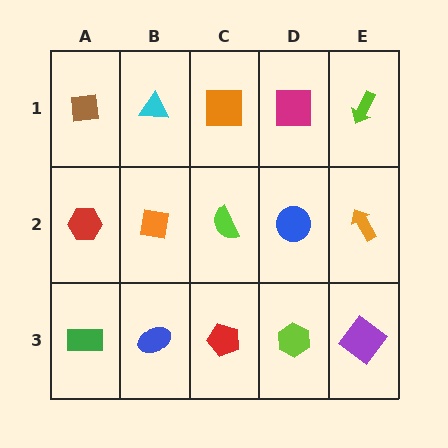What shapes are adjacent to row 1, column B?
An orange square (row 2, column B), a brown square (row 1, column A), an orange square (row 1, column C).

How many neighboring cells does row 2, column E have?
3.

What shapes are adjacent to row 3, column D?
A blue circle (row 2, column D), a red pentagon (row 3, column C), a purple diamond (row 3, column E).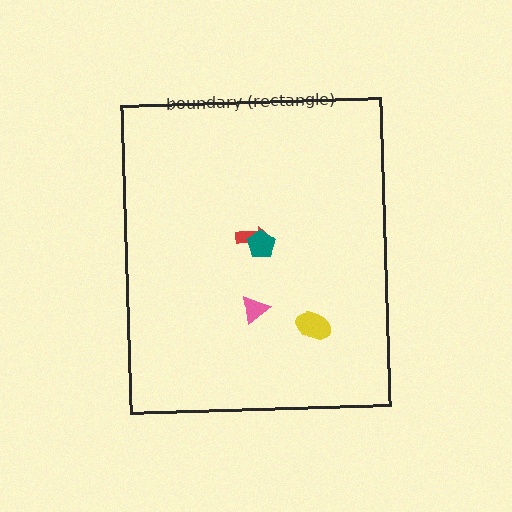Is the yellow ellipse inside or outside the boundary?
Inside.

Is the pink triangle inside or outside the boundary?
Inside.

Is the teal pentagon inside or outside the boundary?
Inside.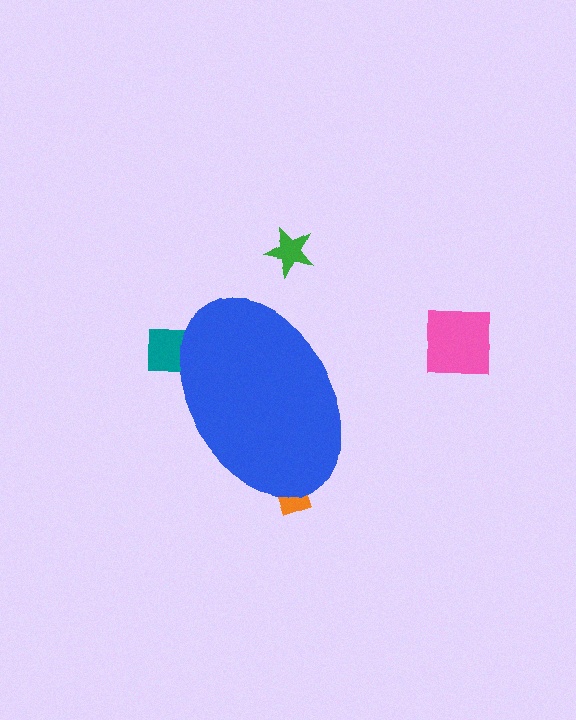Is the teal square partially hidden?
Yes, the teal square is partially hidden behind the blue ellipse.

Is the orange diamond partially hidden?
Yes, the orange diamond is partially hidden behind the blue ellipse.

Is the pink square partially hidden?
No, the pink square is fully visible.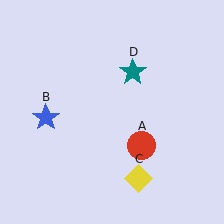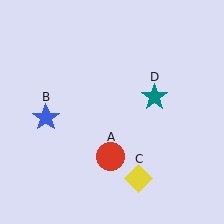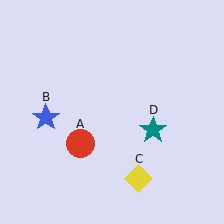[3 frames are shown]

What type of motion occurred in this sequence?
The red circle (object A), teal star (object D) rotated clockwise around the center of the scene.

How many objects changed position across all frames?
2 objects changed position: red circle (object A), teal star (object D).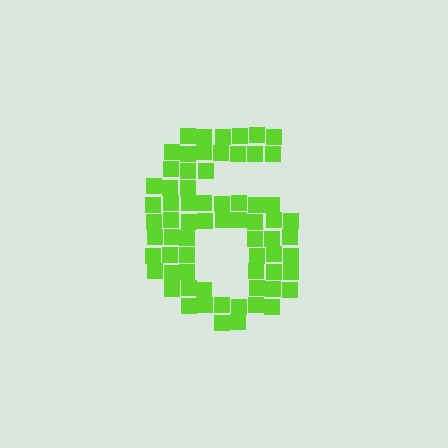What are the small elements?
The small elements are squares.